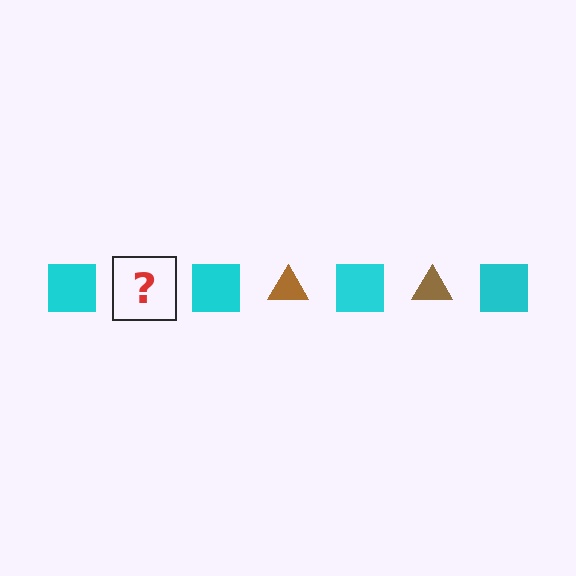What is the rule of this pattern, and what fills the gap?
The rule is that the pattern alternates between cyan square and brown triangle. The gap should be filled with a brown triangle.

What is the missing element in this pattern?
The missing element is a brown triangle.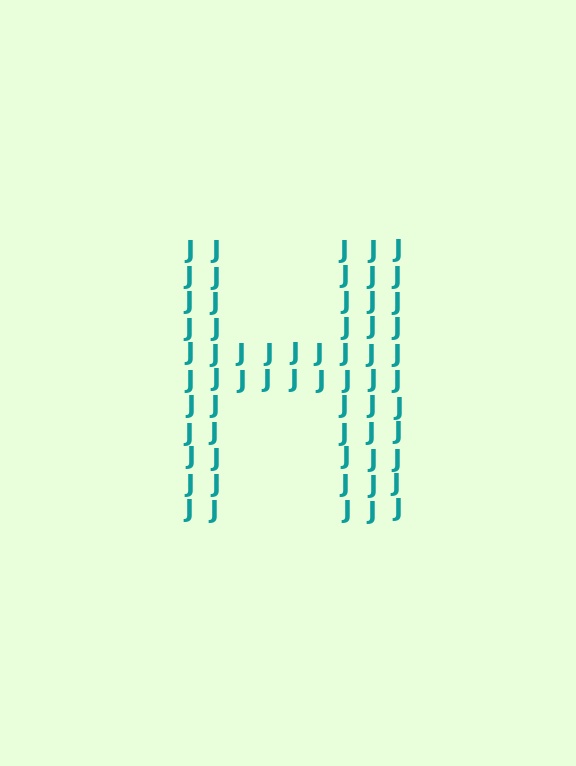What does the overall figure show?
The overall figure shows the letter H.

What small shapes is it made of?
It is made of small letter J's.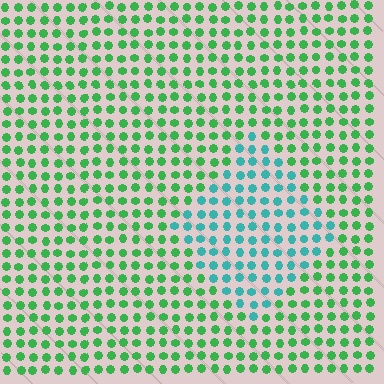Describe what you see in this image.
The image is filled with small green elements in a uniform arrangement. A diamond-shaped region is visible where the elements are tinted to a slightly different hue, forming a subtle color boundary.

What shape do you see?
I see a diamond.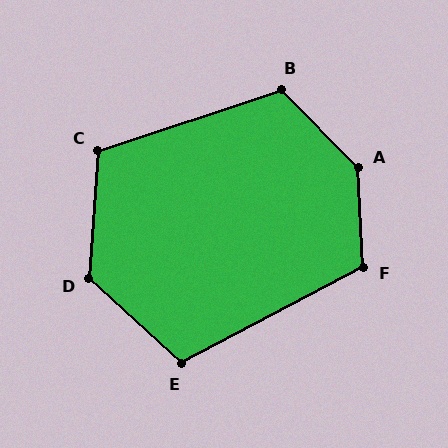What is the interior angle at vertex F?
Approximately 115 degrees (obtuse).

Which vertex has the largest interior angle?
A, at approximately 138 degrees.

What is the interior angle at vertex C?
Approximately 112 degrees (obtuse).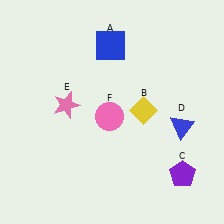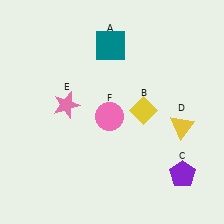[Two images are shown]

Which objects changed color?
A changed from blue to teal. D changed from blue to yellow.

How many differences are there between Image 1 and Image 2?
There are 2 differences between the two images.